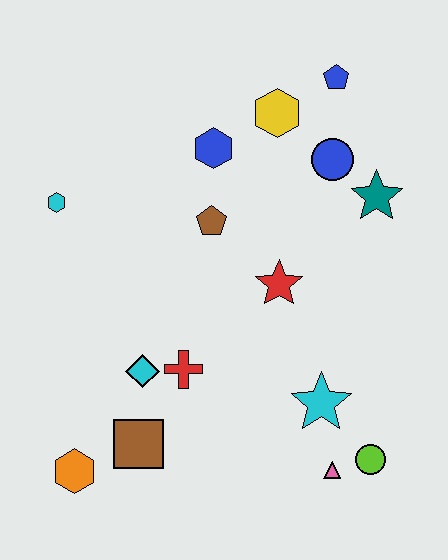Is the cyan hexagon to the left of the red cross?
Yes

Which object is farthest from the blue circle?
The orange hexagon is farthest from the blue circle.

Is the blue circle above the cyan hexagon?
Yes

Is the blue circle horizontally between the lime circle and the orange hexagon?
Yes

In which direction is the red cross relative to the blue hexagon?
The red cross is below the blue hexagon.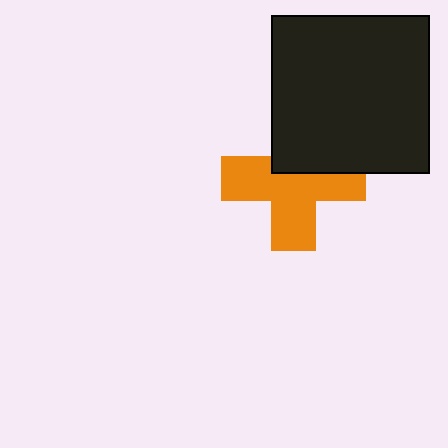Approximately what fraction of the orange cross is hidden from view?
Roughly 35% of the orange cross is hidden behind the black square.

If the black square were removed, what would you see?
You would see the complete orange cross.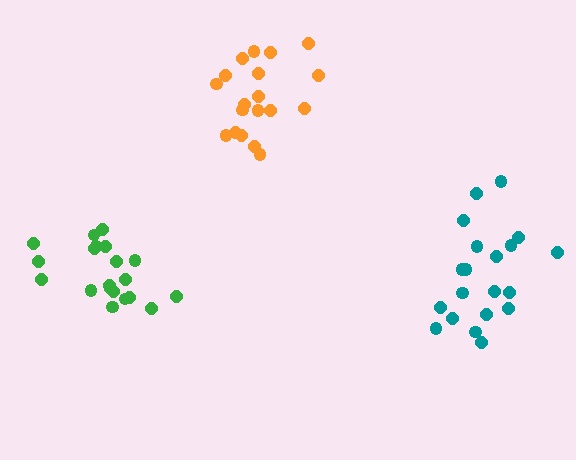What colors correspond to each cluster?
The clusters are colored: orange, teal, green.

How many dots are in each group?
Group 1: 19 dots, Group 2: 20 dots, Group 3: 20 dots (59 total).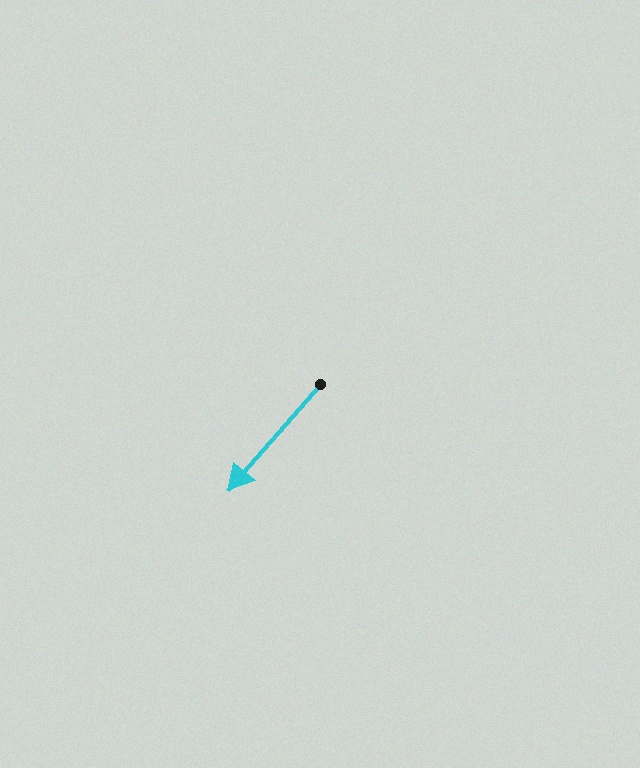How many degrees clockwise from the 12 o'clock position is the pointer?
Approximately 221 degrees.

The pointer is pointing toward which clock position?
Roughly 7 o'clock.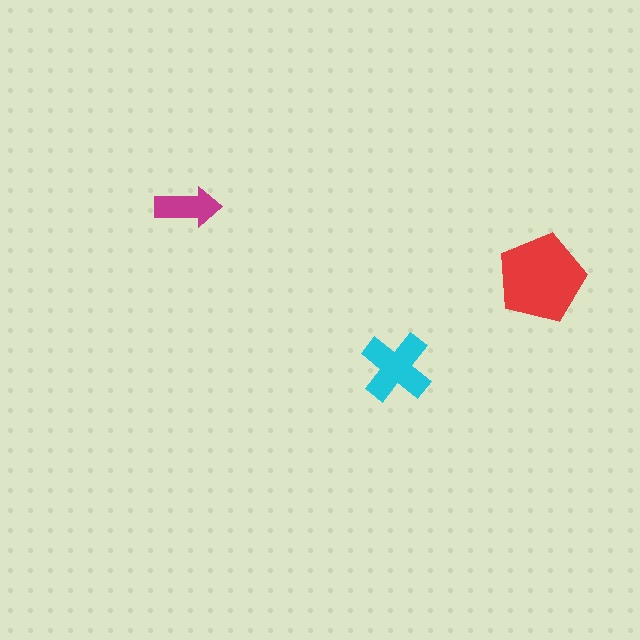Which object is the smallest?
The magenta arrow.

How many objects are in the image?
There are 3 objects in the image.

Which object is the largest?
The red pentagon.